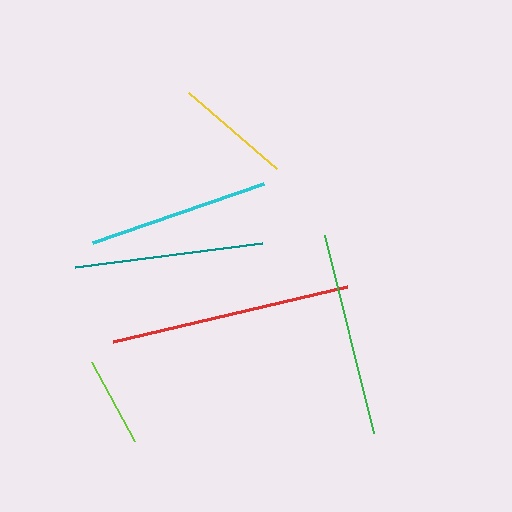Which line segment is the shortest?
The lime line is the shortest at approximately 90 pixels.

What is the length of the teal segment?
The teal segment is approximately 188 pixels long.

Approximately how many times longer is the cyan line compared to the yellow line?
The cyan line is approximately 1.6 times the length of the yellow line.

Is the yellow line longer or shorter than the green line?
The green line is longer than the yellow line.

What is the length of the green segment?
The green segment is approximately 204 pixels long.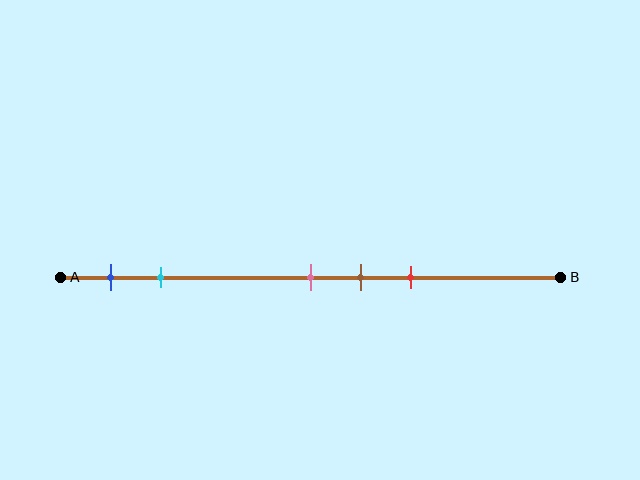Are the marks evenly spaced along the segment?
No, the marks are not evenly spaced.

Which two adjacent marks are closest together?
The pink and brown marks are the closest adjacent pair.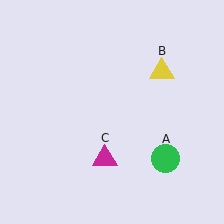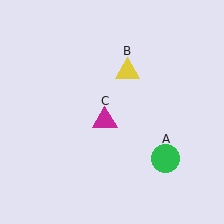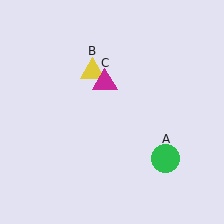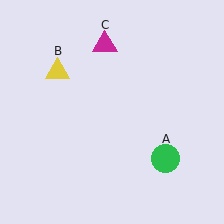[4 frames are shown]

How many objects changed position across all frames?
2 objects changed position: yellow triangle (object B), magenta triangle (object C).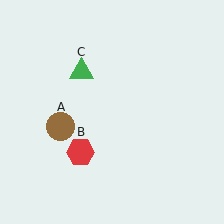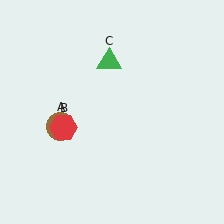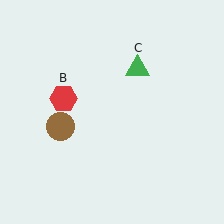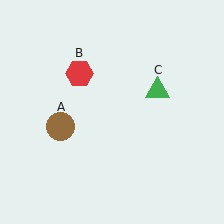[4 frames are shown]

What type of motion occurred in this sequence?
The red hexagon (object B), green triangle (object C) rotated clockwise around the center of the scene.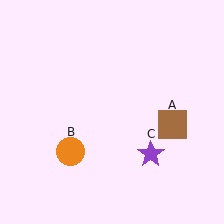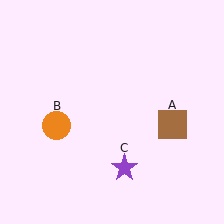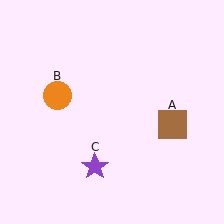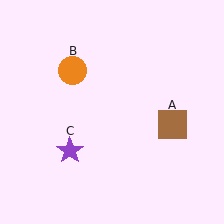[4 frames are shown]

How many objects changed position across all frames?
2 objects changed position: orange circle (object B), purple star (object C).